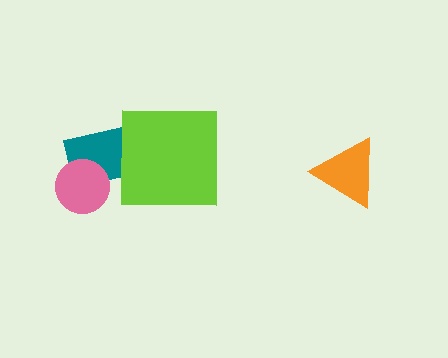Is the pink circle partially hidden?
No, no other shape covers it.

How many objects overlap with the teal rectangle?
2 objects overlap with the teal rectangle.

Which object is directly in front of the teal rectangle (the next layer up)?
The pink circle is directly in front of the teal rectangle.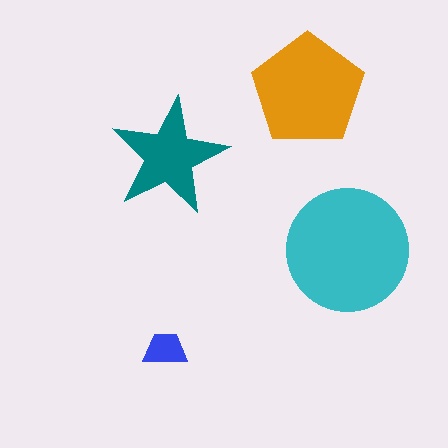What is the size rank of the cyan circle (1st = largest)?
1st.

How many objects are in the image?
There are 4 objects in the image.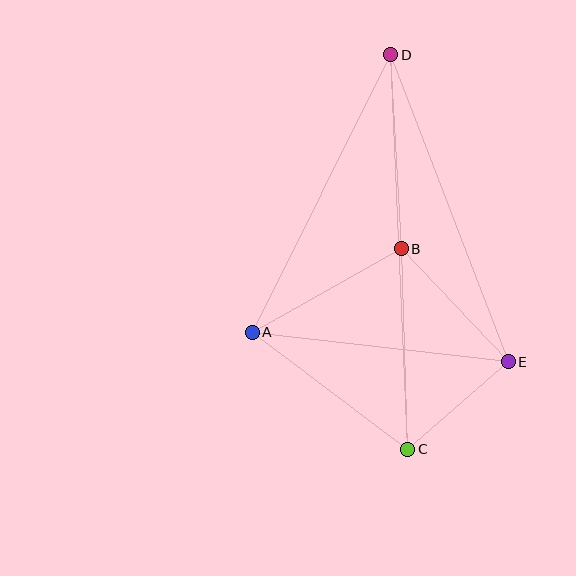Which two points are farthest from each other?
Points C and D are farthest from each other.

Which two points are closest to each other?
Points C and E are closest to each other.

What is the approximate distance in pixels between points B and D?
The distance between B and D is approximately 194 pixels.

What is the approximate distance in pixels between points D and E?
The distance between D and E is approximately 329 pixels.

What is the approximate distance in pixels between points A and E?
The distance between A and E is approximately 258 pixels.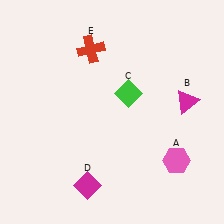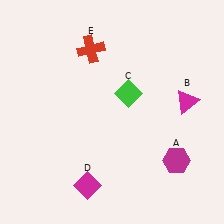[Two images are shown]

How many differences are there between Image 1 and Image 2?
There is 1 difference between the two images.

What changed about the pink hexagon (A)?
In Image 1, A is pink. In Image 2, it changed to magenta.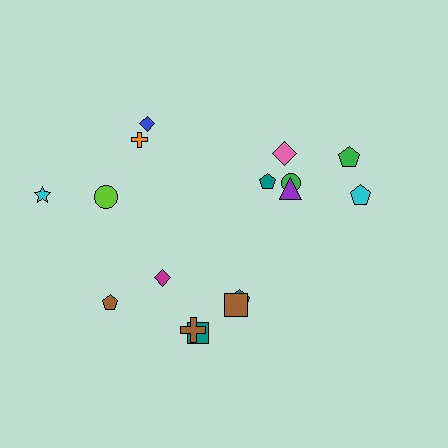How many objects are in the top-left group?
There are 4 objects.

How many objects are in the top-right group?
There are 6 objects.